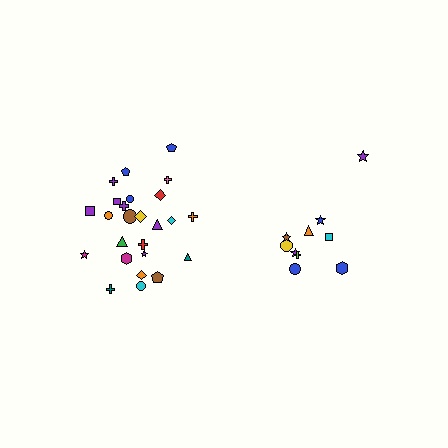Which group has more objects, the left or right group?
The left group.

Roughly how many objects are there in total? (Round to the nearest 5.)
Roughly 35 objects in total.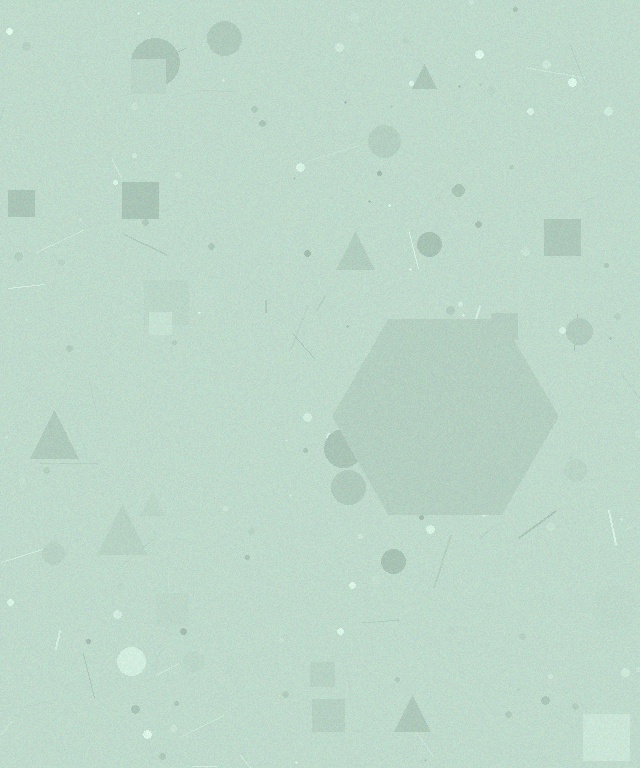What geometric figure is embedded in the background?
A hexagon is embedded in the background.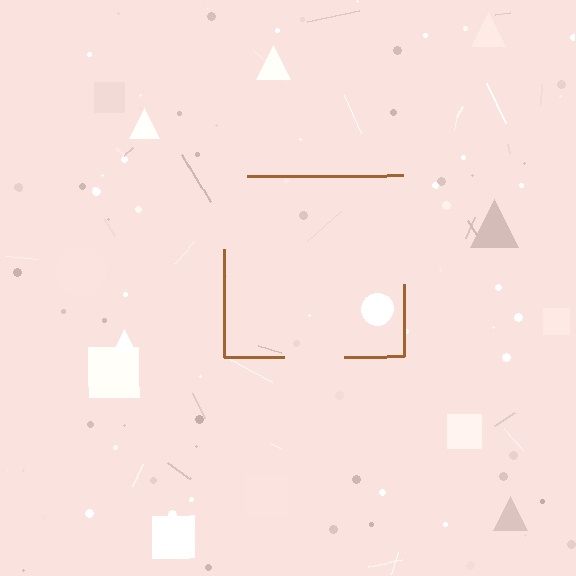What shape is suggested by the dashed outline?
The dashed outline suggests a square.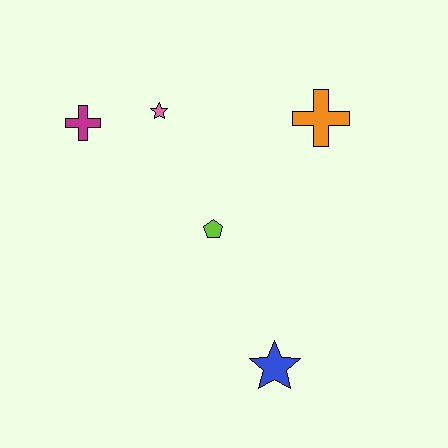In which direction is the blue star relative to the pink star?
The blue star is below the pink star.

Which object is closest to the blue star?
The lime pentagon is closest to the blue star.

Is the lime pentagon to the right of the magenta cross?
Yes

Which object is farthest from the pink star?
The blue star is farthest from the pink star.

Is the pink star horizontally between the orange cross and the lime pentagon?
No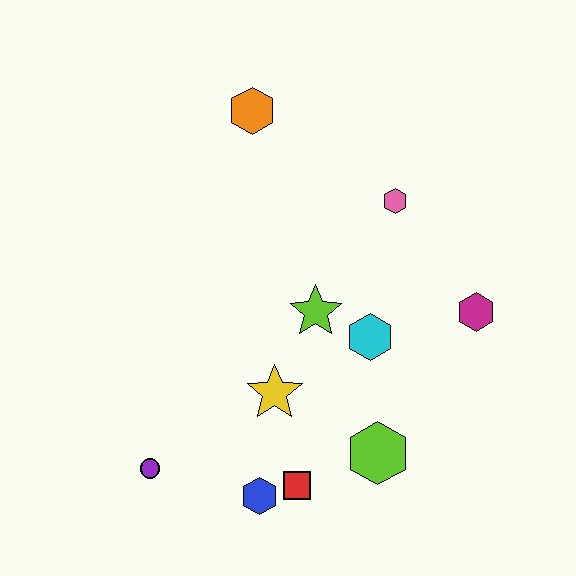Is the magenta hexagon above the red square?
Yes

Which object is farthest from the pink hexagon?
The purple circle is farthest from the pink hexagon.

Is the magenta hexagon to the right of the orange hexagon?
Yes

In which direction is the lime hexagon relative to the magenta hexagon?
The lime hexagon is below the magenta hexagon.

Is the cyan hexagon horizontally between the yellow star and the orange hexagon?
No